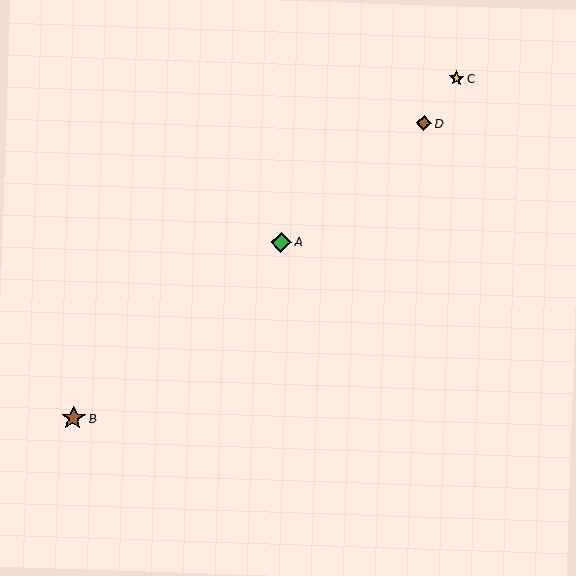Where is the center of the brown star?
The center of the brown star is at (73, 418).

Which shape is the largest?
The brown star (labeled B) is the largest.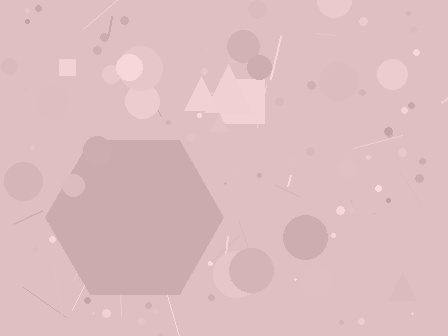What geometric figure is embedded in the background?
A hexagon is embedded in the background.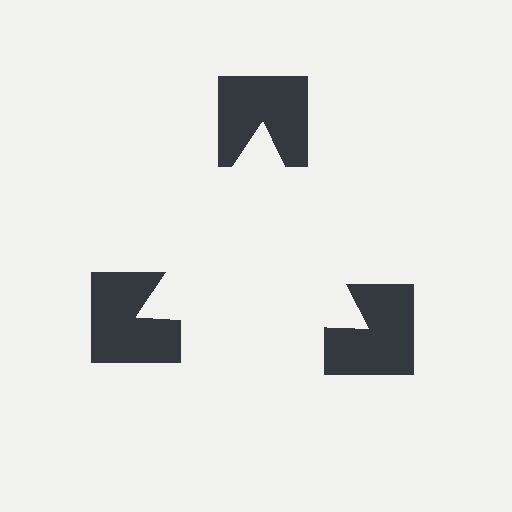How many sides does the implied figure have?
3 sides.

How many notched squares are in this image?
There are 3 — one at each vertex of the illusory triangle.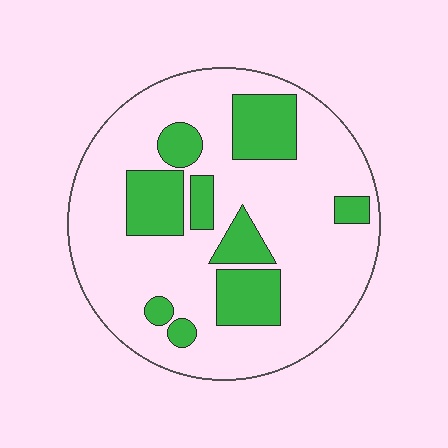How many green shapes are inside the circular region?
9.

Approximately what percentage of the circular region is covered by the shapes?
Approximately 25%.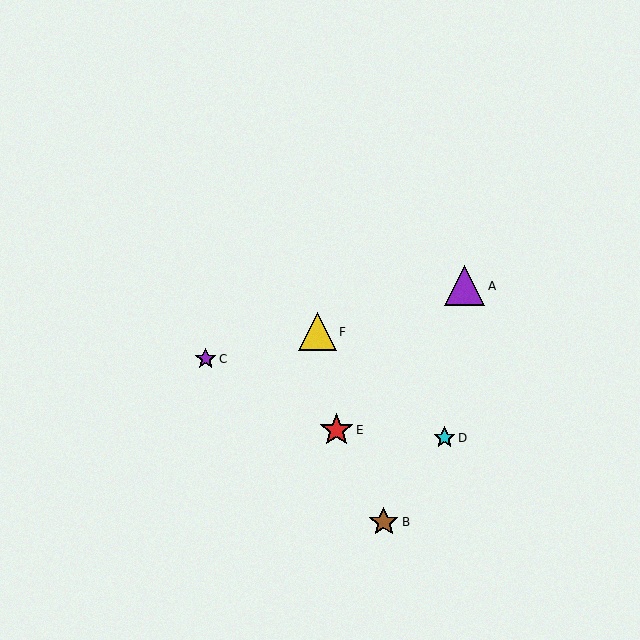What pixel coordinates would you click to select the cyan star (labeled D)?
Click at (445, 437) to select the cyan star D.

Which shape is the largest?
The purple triangle (labeled A) is the largest.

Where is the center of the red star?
The center of the red star is at (337, 430).